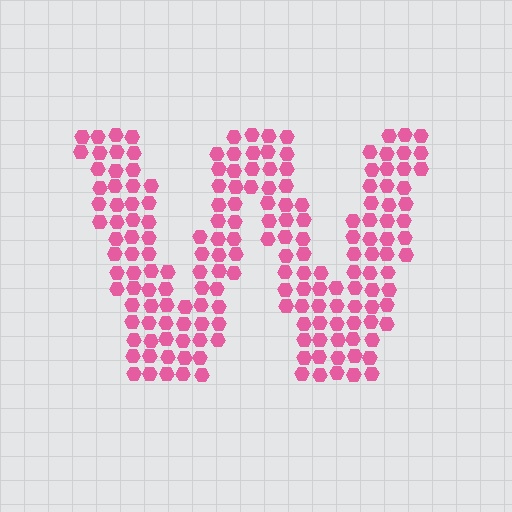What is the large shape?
The large shape is the letter W.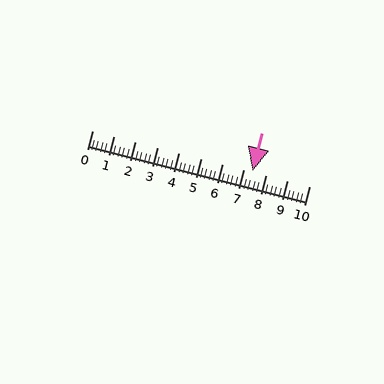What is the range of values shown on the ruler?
The ruler shows values from 0 to 10.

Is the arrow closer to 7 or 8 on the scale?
The arrow is closer to 7.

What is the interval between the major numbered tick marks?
The major tick marks are spaced 1 units apart.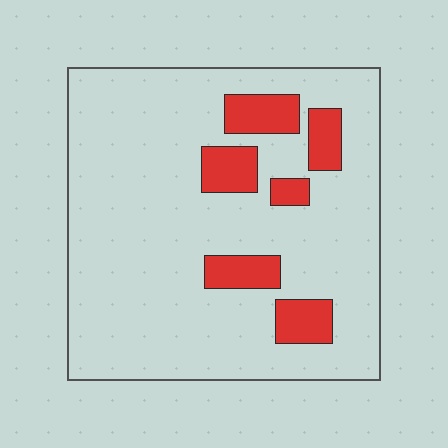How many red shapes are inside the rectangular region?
6.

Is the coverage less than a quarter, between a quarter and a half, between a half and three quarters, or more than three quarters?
Less than a quarter.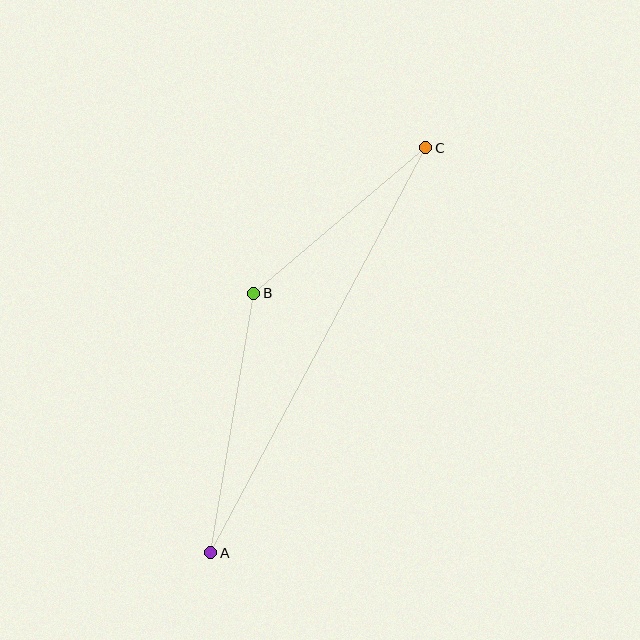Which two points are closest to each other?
Points B and C are closest to each other.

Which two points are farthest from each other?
Points A and C are farthest from each other.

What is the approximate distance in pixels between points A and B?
The distance between A and B is approximately 263 pixels.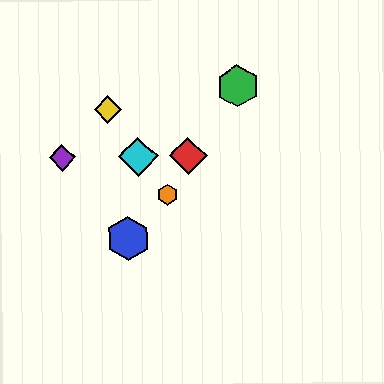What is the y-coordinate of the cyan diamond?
The cyan diamond is at y≈157.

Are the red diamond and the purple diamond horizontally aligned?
Yes, both are at y≈156.